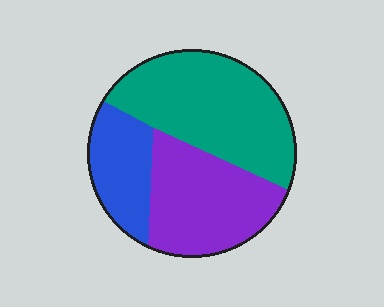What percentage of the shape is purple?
Purple takes up about one third (1/3) of the shape.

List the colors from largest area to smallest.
From largest to smallest: teal, purple, blue.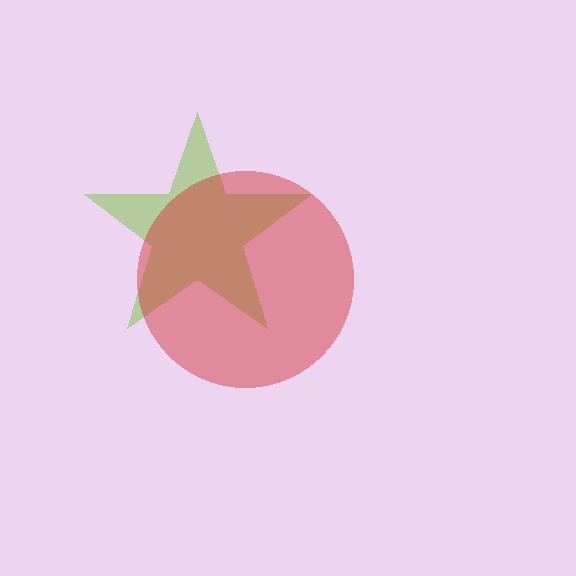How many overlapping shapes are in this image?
There are 2 overlapping shapes in the image.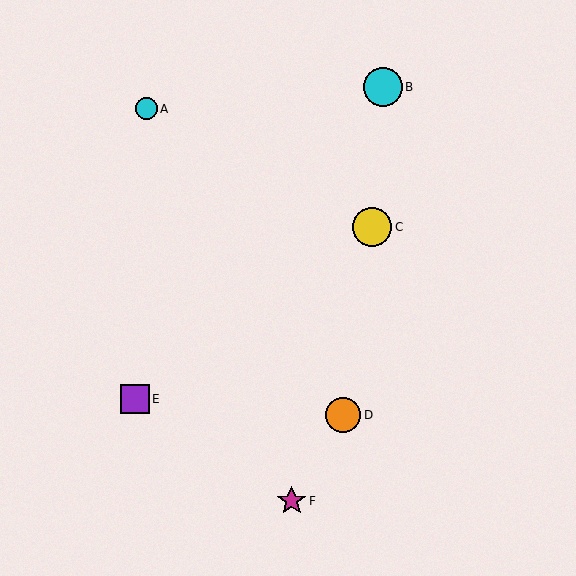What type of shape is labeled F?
Shape F is a magenta star.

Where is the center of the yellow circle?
The center of the yellow circle is at (372, 227).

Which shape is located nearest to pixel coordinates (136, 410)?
The purple square (labeled E) at (135, 399) is nearest to that location.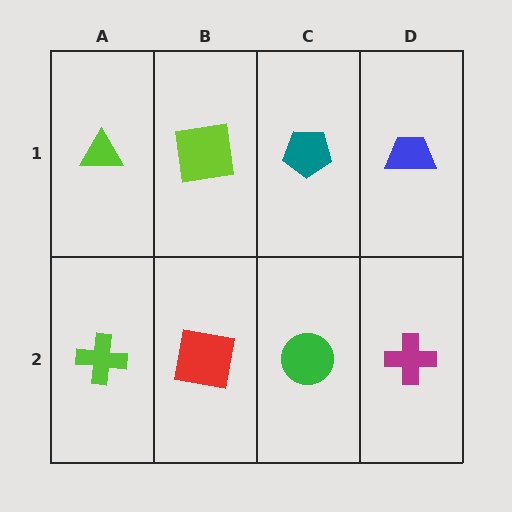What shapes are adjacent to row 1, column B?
A red square (row 2, column B), a lime triangle (row 1, column A), a teal pentagon (row 1, column C).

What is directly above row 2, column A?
A lime triangle.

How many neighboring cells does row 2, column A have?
2.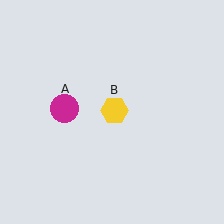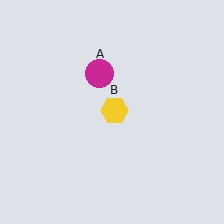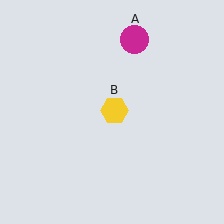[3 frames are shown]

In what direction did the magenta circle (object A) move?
The magenta circle (object A) moved up and to the right.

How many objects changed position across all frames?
1 object changed position: magenta circle (object A).